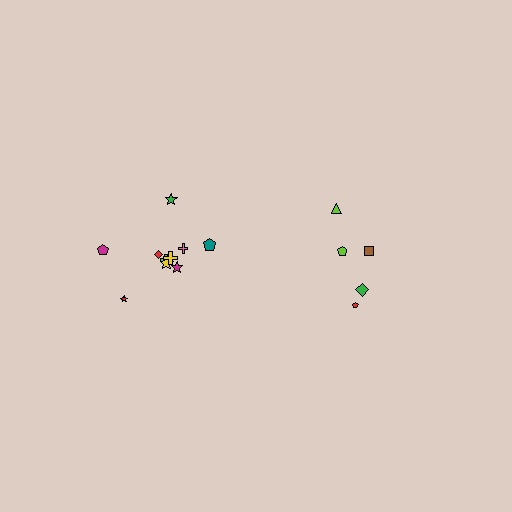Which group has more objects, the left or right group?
The left group.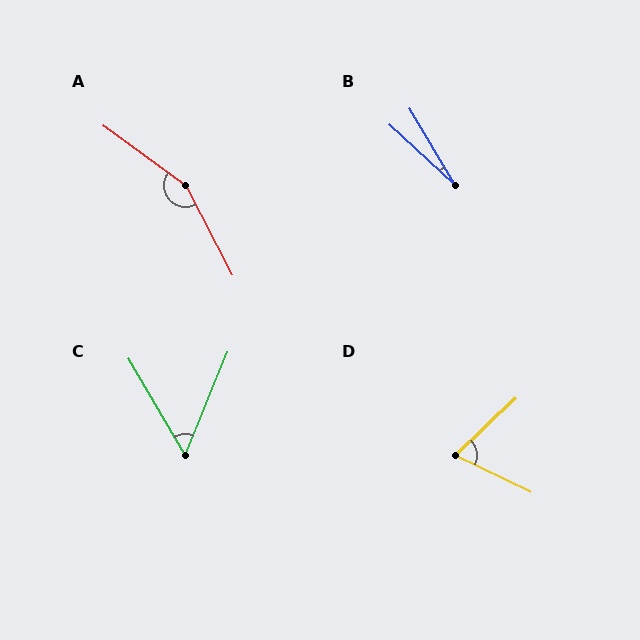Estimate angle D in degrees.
Approximately 69 degrees.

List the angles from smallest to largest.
B (16°), C (53°), D (69°), A (154°).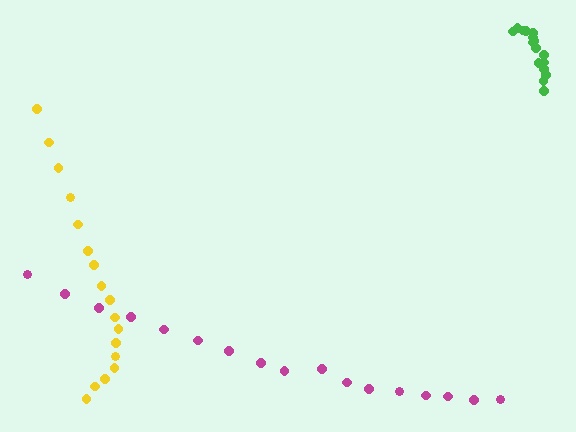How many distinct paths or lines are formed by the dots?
There are 3 distinct paths.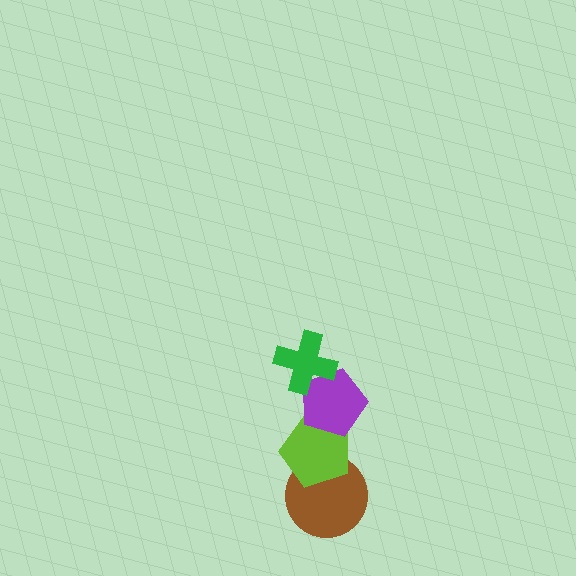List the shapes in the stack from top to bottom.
From top to bottom: the green cross, the purple pentagon, the lime pentagon, the brown circle.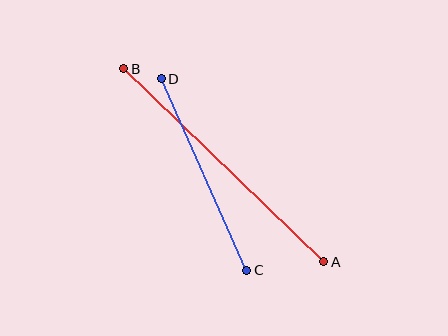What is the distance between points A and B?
The distance is approximately 278 pixels.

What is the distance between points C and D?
The distance is approximately 210 pixels.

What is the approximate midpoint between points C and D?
The midpoint is at approximately (204, 175) pixels.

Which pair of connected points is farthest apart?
Points A and B are farthest apart.